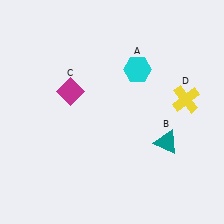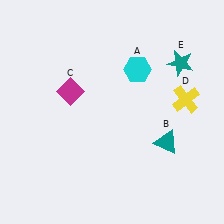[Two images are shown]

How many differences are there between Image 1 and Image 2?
There is 1 difference between the two images.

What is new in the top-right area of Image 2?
A teal star (E) was added in the top-right area of Image 2.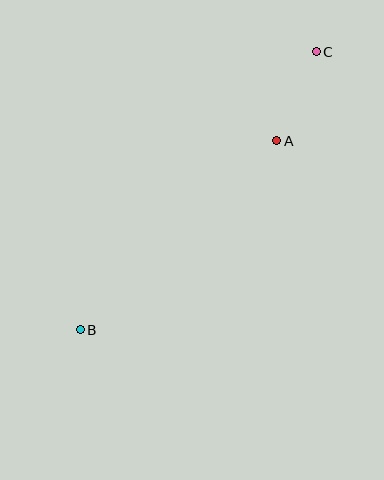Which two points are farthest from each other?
Points B and C are farthest from each other.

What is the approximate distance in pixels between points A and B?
The distance between A and B is approximately 273 pixels.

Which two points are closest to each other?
Points A and C are closest to each other.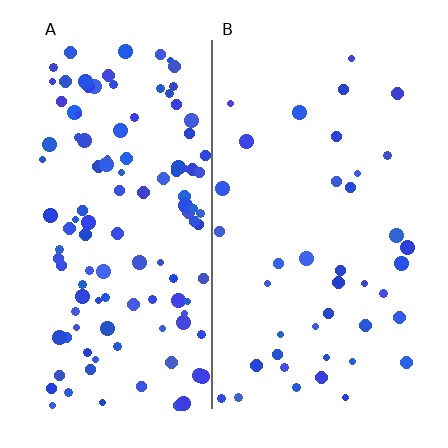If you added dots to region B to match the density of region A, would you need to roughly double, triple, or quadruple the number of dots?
Approximately triple.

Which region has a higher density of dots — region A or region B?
A (the left).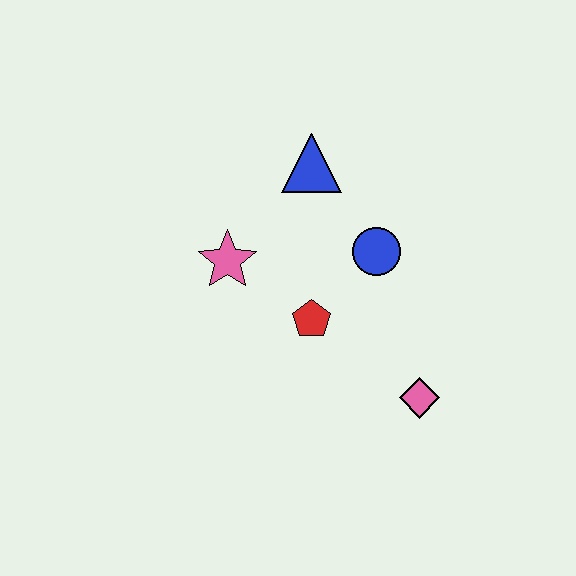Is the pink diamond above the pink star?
No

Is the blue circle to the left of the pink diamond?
Yes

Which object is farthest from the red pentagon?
The blue triangle is farthest from the red pentagon.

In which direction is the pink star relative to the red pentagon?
The pink star is to the left of the red pentagon.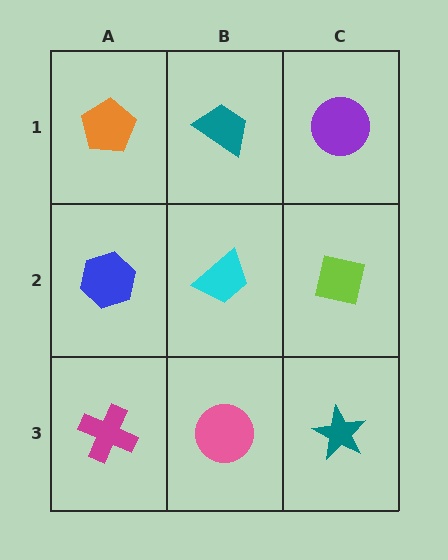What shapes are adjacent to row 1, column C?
A lime square (row 2, column C), a teal trapezoid (row 1, column B).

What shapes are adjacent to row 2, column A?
An orange pentagon (row 1, column A), a magenta cross (row 3, column A), a cyan trapezoid (row 2, column B).